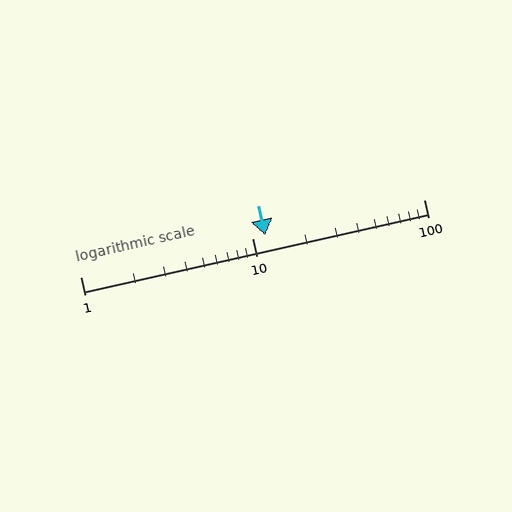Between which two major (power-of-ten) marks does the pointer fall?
The pointer is between 10 and 100.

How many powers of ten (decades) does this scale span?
The scale spans 2 decades, from 1 to 100.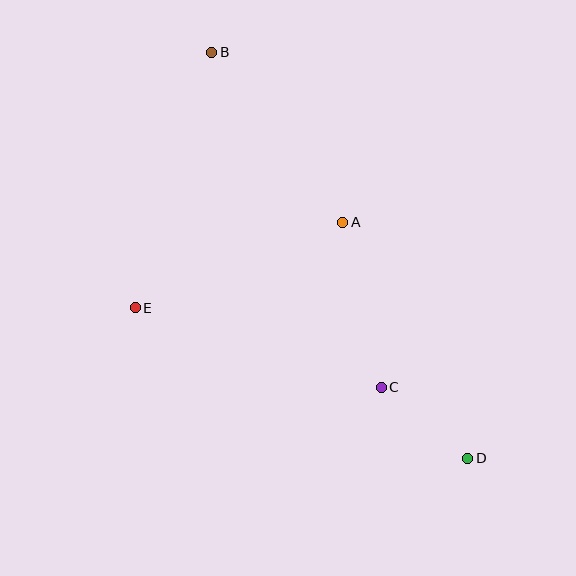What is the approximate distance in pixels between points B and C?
The distance between B and C is approximately 375 pixels.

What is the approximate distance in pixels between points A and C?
The distance between A and C is approximately 169 pixels.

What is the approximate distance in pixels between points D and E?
The distance between D and E is approximately 365 pixels.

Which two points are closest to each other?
Points C and D are closest to each other.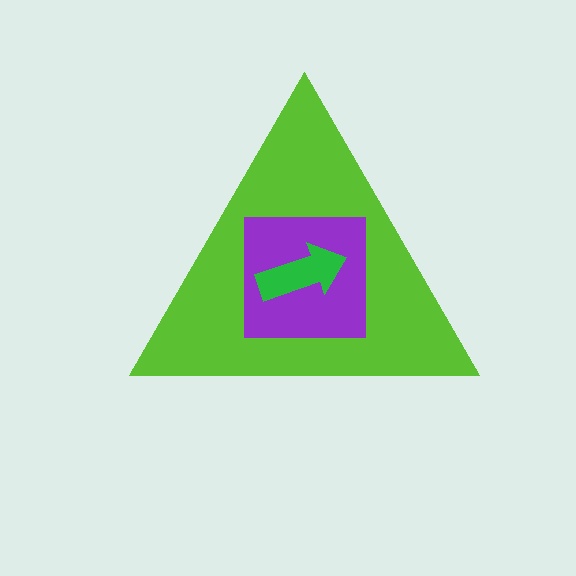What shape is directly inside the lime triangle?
The purple square.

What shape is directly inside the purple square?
The green arrow.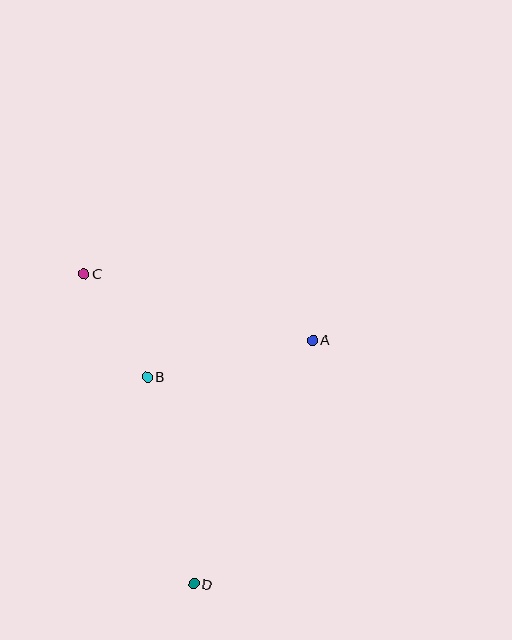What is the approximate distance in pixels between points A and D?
The distance between A and D is approximately 271 pixels.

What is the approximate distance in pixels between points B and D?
The distance between B and D is approximately 212 pixels.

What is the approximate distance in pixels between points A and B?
The distance between A and B is approximately 169 pixels.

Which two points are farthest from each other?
Points C and D are farthest from each other.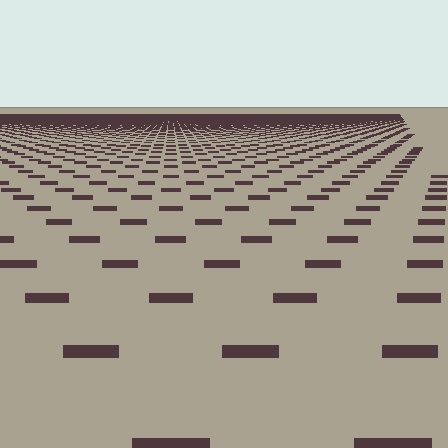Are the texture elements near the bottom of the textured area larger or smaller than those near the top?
Larger. Near the bottom, elements are closer to the viewer and appear at a bigger on-screen size.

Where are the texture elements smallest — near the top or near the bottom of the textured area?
Near the top.